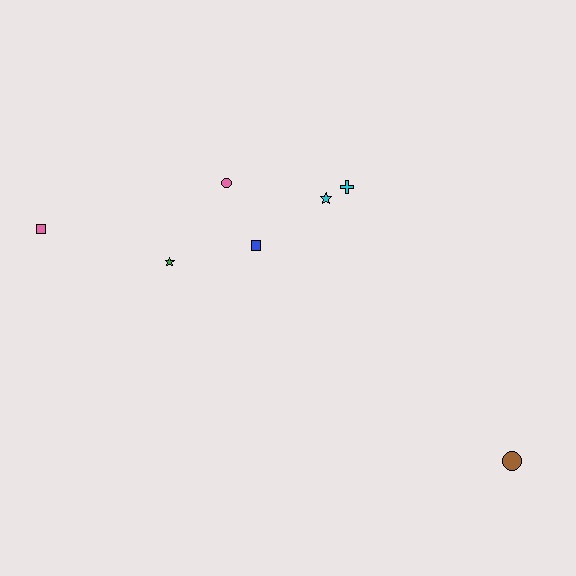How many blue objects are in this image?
There is 1 blue object.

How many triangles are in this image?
There are no triangles.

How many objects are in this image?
There are 7 objects.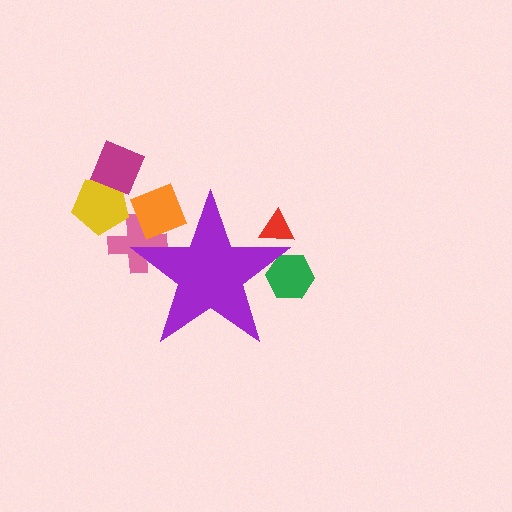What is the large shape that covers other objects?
A purple star.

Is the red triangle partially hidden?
Yes, the red triangle is partially hidden behind the purple star.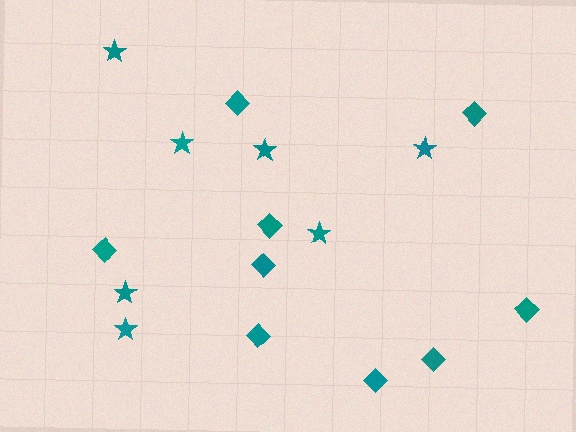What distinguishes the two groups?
There are 2 groups: one group of diamonds (9) and one group of stars (7).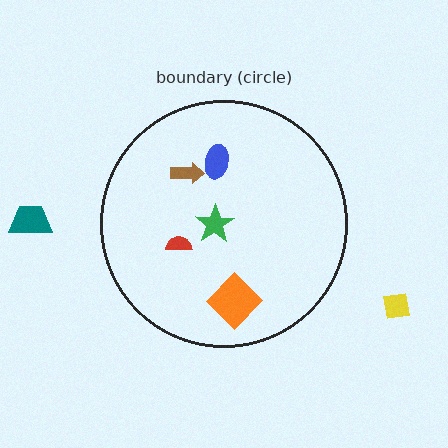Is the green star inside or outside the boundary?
Inside.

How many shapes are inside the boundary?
5 inside, 2 outside.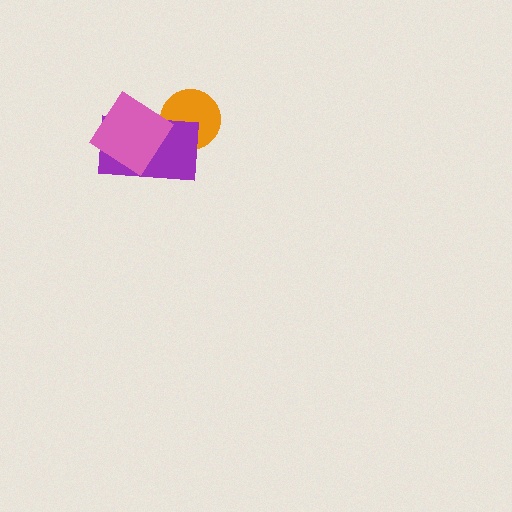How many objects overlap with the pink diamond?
1 object overlaps with the pink diamond.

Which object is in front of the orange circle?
The purple rectangle is in front of the orange circle.